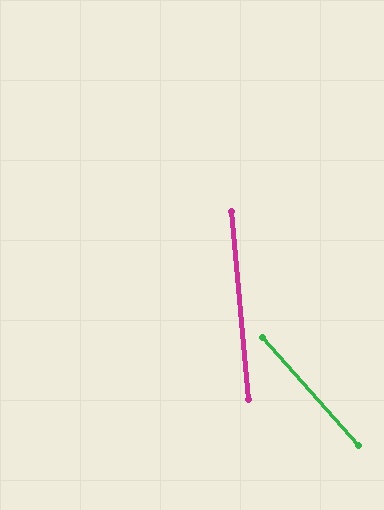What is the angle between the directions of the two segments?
Approximately 36 degrees.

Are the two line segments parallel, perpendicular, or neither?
Neither parallel nor perpendicular — they differ by about 36°.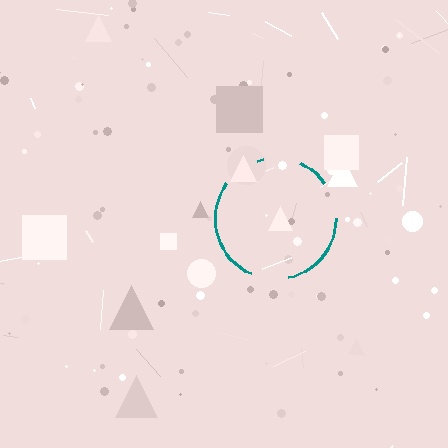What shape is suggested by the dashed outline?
The dashed outline suggests a circle.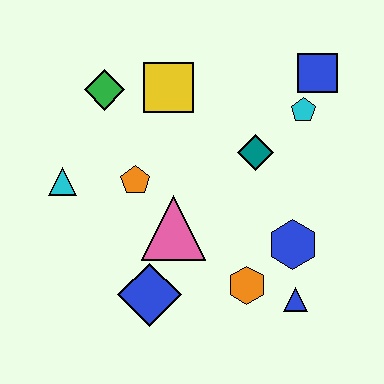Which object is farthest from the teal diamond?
The cyan triangle is farthest from the teal diamond.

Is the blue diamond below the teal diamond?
Yes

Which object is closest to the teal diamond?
The cyan pentagon is closest to the teal diamond.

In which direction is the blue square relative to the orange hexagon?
The blue square is above the orange hexagon.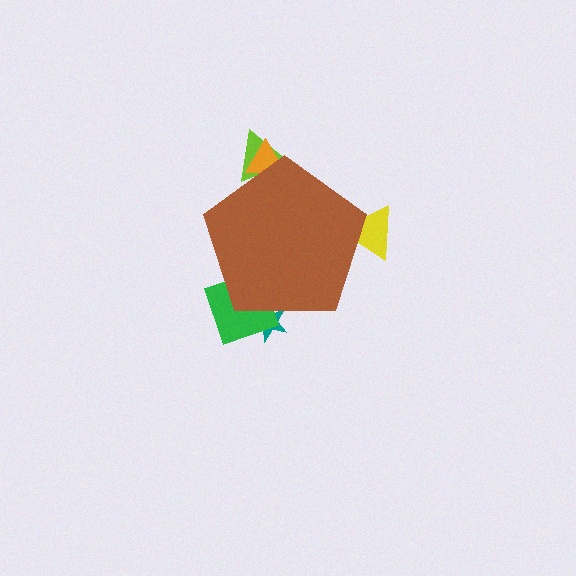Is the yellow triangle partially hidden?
Yes, the yellow triangle is partially hidden behind the brown pentagon.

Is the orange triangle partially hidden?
Yes, the orange triangle is partially hidden behind the brown pentagon.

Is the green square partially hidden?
Yes, the green square is partially hidden behind the brown pentagon.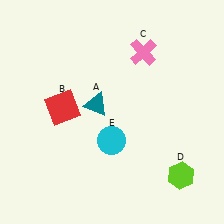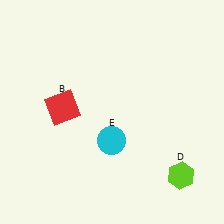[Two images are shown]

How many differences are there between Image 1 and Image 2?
There are 2 differences between the two images.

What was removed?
The teal triangle (A), the pink cross (C) were removed in Image 2.